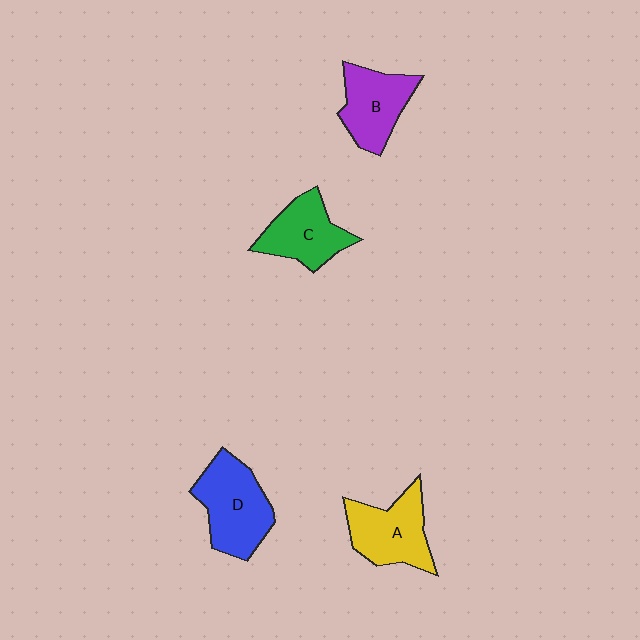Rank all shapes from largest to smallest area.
From largest to smallest: D (blue), A (yellow), B (purple), C (green).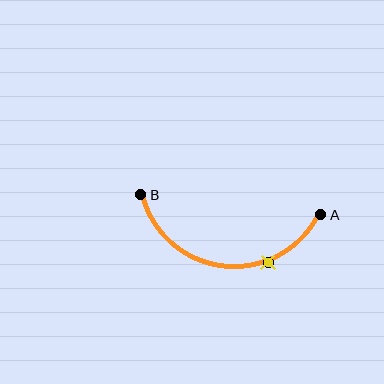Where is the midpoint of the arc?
The arc midpoint is the point on the curve farthest from the straight line joining A and B. It sits below that line.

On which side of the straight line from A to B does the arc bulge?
The arc bulges below the straight line connecting A and B.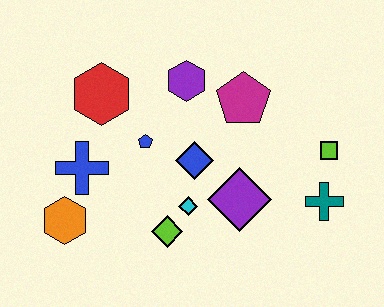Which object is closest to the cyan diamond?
The lime diamond is closest to the cyan diamond.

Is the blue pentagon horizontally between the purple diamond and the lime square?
No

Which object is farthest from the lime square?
The orange hexagon is farthest from the lime square.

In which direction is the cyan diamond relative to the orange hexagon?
The cyan diamond is to the right of the orange hexagon.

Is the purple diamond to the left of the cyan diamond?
No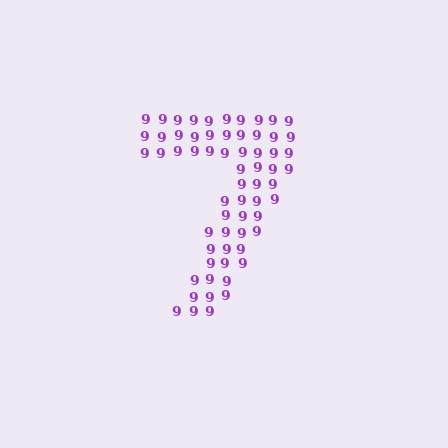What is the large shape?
The large shape is the digit 7.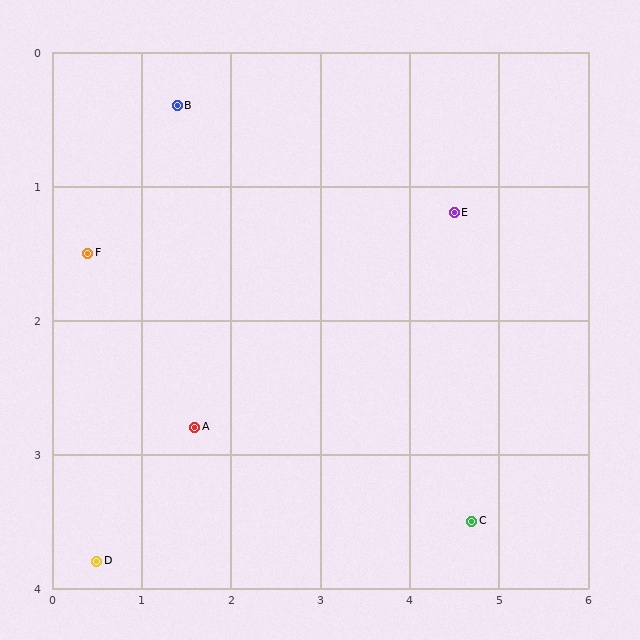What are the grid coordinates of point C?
Point C is at approximately (4.7, 3.5).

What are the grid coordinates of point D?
Point D is at approximately (0.5, 3.8).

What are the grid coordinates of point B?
Point B is at approximately (1.4, 0.4).